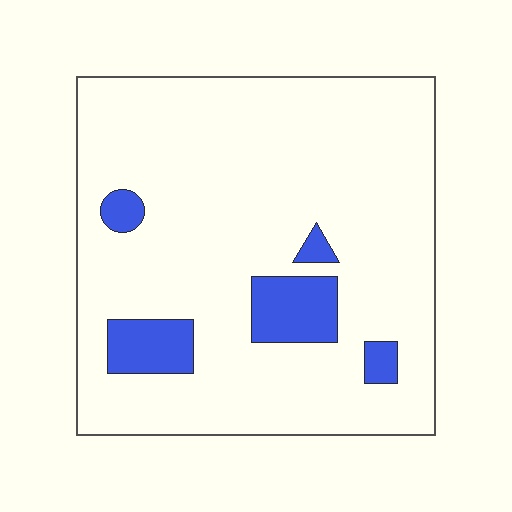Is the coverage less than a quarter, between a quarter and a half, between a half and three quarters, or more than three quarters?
Less than a quarter.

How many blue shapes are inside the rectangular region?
5.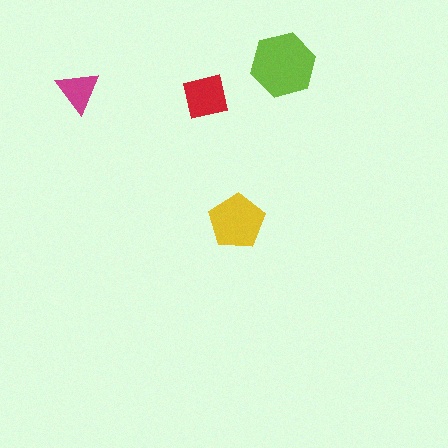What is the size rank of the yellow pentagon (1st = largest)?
2nd.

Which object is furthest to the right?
The lime hexagon is rightmost.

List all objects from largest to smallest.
The lime hexagon, the yellow pentagon, the red square, the magenta triangle.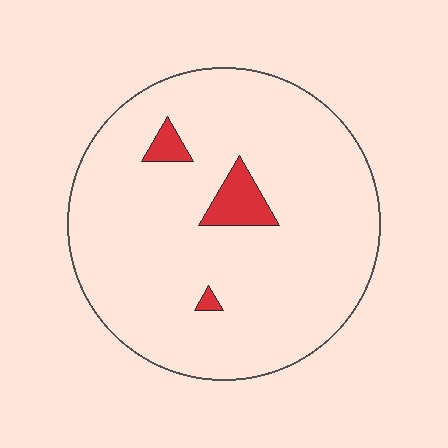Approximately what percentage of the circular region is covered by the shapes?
Approximately 5%.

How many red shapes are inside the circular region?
3.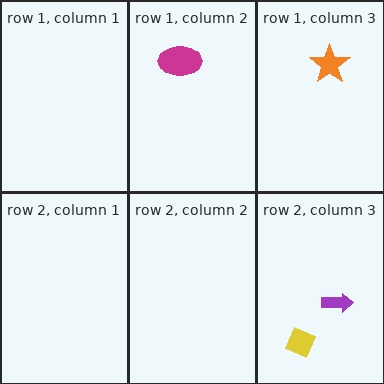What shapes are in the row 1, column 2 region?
The magenta ellipse.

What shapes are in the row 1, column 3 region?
The orange star.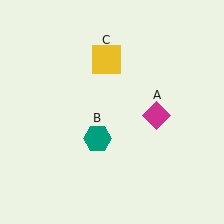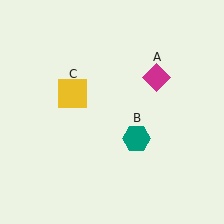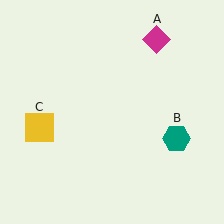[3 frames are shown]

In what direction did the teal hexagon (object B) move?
The teal hexagon (object B) moved right.